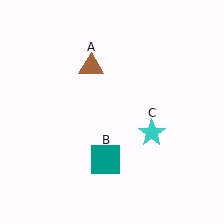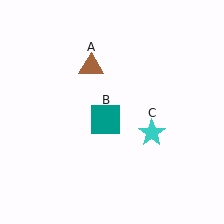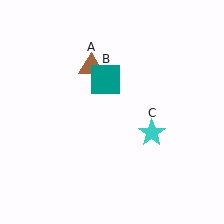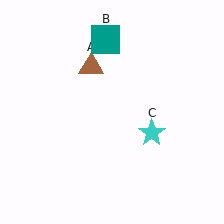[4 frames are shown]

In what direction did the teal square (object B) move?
The teal square (object B) moved up.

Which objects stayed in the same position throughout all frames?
Brown triangle (object A) and cyan star (object C) remained stationary.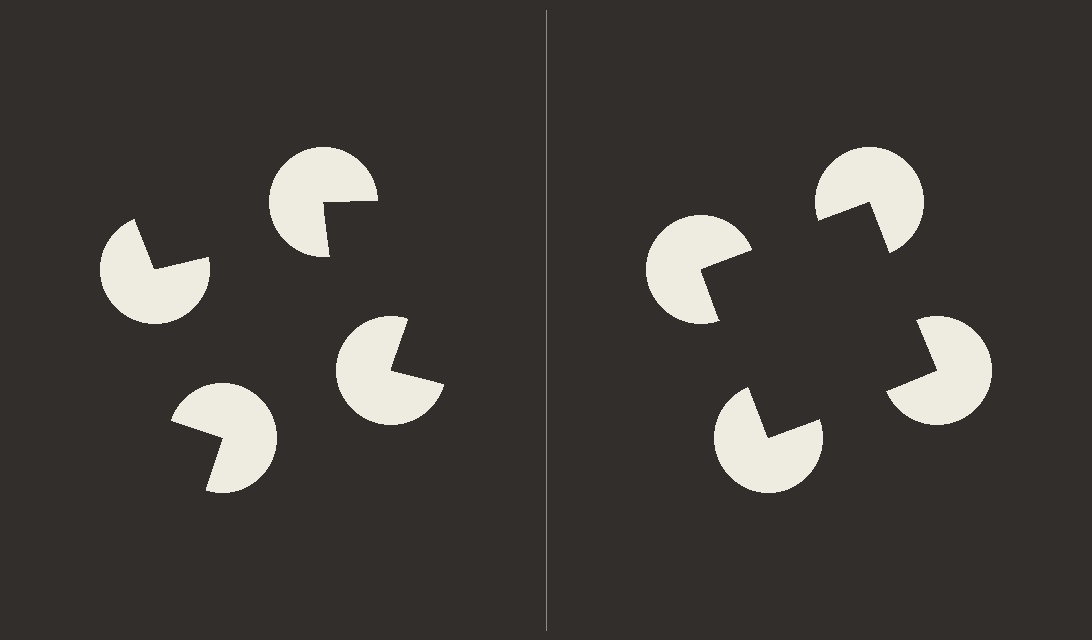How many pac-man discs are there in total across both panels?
8 — 4 on each side.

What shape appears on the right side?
An illusory square.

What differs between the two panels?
The pac-man discs are positioned identically on both sides; only the wedge orientations differ. On the right they align to a square; on the left they are misaligned.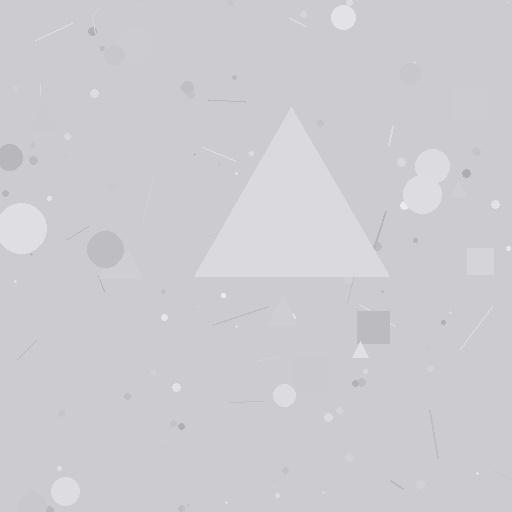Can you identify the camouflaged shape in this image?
The camouflaged shape is a triangle.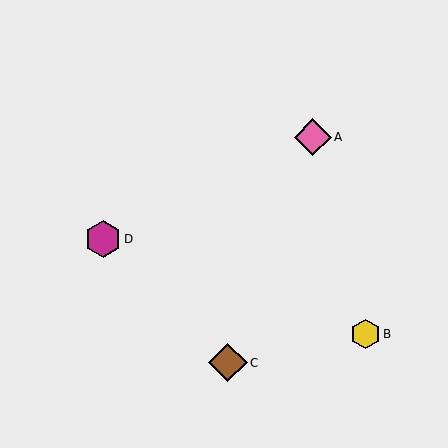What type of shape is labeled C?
Shape C is a brown diamond.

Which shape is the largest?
The brown diamond (labeled C) is the largest.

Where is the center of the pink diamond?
The center of the pink diamond is at (313, 137).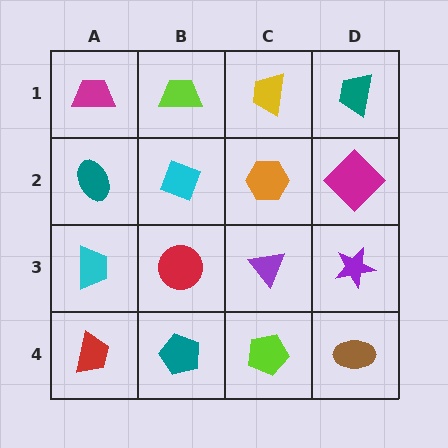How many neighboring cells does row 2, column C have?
4.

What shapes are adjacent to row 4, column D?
A purple star (row 3, column D), a lime pentagon (row 4, column C).